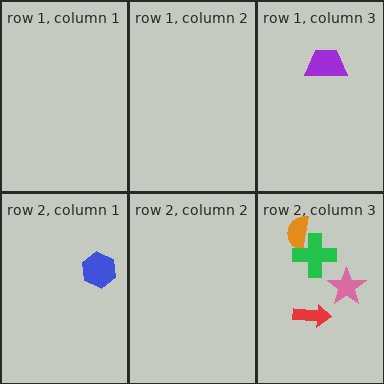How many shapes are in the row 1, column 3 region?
1.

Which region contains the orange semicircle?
The row 2, column 3 region.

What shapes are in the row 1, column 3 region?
The purple trapezoid.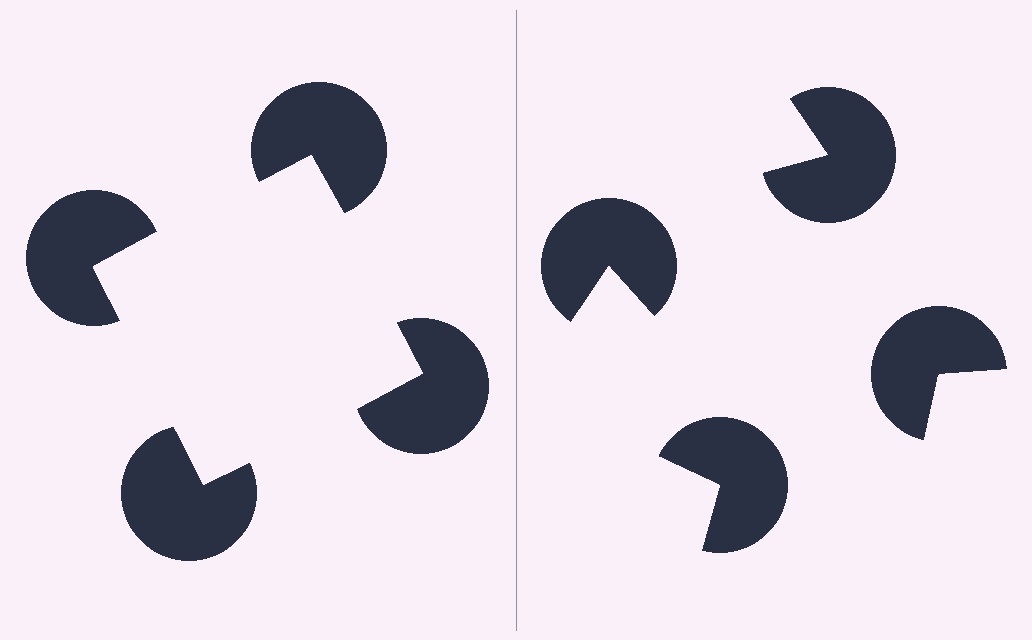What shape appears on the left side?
An illusory square.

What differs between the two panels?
The pac-man discs are positioned identically on both sides; only the wedge orientations differ. On the left they align to a square; on the right they are misaligned.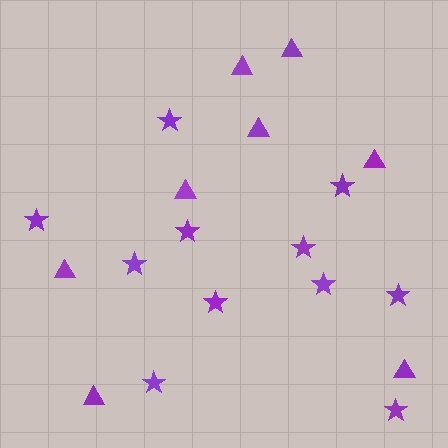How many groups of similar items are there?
There are 2 groups: one group of stars (11) and one group of triangles (8).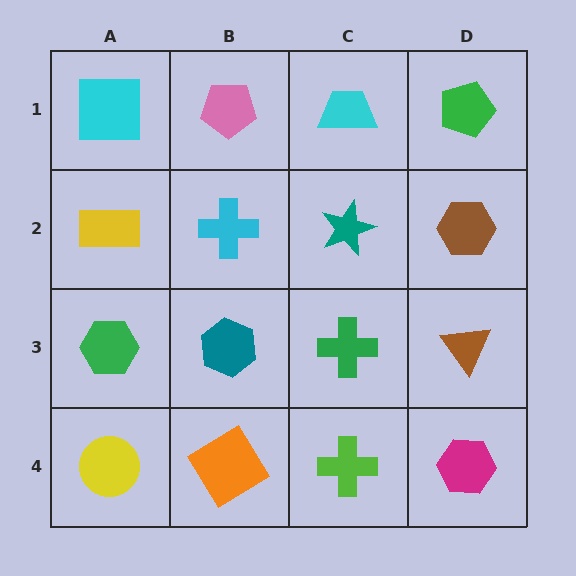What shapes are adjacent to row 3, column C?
A teal star (row 2, column C), a lime cross (row 4, column C), a teal hexagon (row 3, column B), a brown triangle (row 3, column D).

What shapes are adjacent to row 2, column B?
A pink pentagon (row 1, column B), a teal hexagon (row 3, column B), a yellow rectangle (row 2, column A), a teal star (row 2, column C).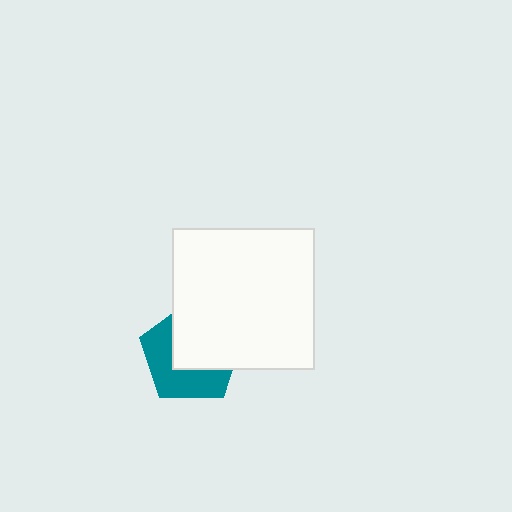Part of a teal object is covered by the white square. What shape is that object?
It is a pentagon.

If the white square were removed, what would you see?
You would see the complete teal pentagon.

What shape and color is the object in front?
The object in front is a white square.